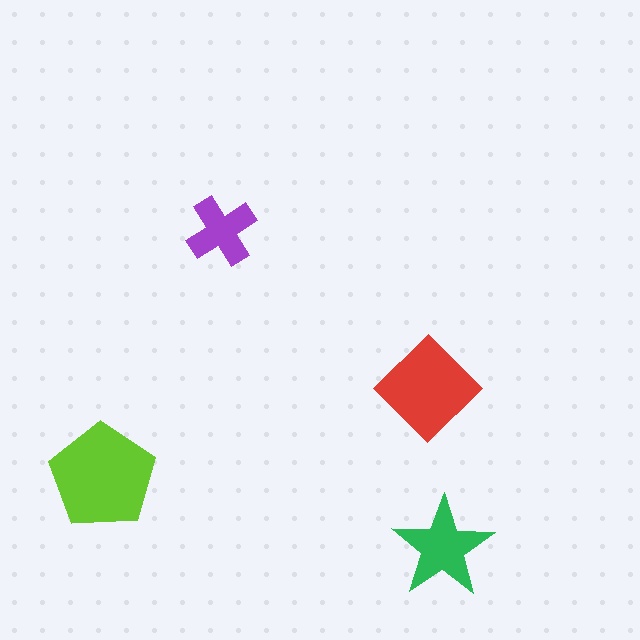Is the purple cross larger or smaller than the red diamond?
Smaller.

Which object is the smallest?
The purple cross.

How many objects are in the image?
There are 4 objects in the image.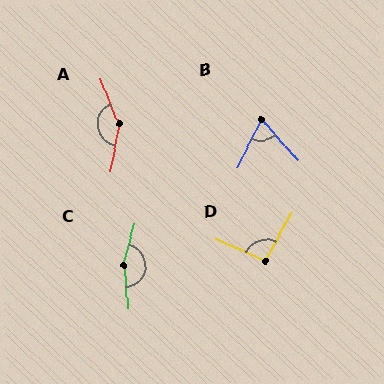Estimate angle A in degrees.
Approximately 148 degrees.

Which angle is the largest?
C, at approximately 161 degrees.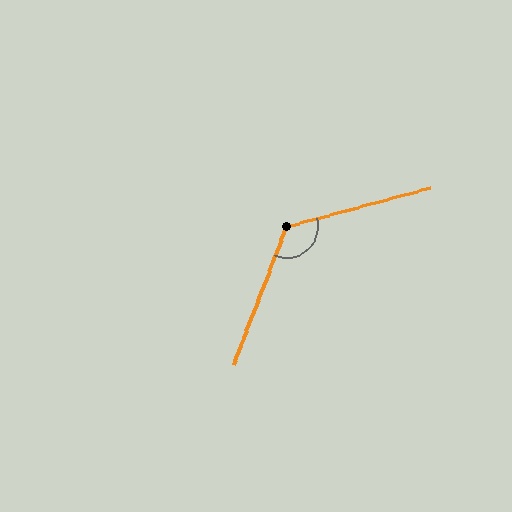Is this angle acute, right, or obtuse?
It is obtuse.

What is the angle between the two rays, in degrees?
Approximately 126 degrees.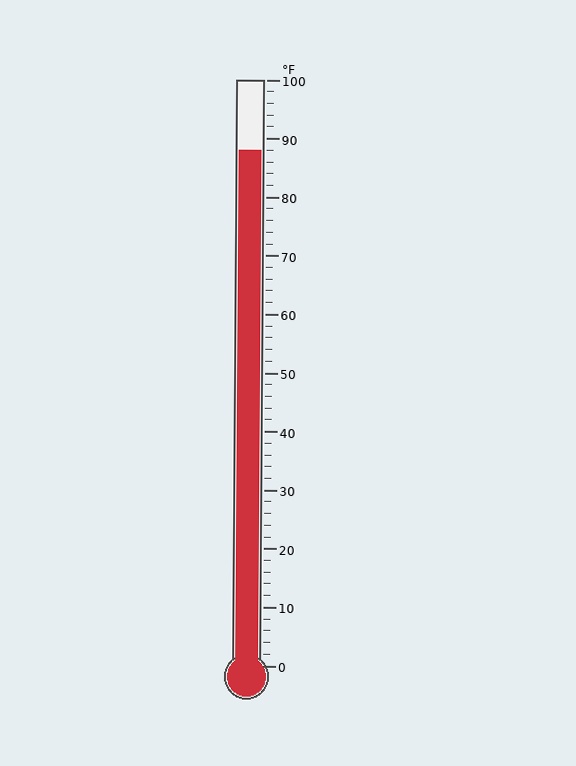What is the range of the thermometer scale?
The thermometer scale ranges from 0°F to 100°F.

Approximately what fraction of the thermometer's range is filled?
The thermometer is filled to approximately 90% of its range.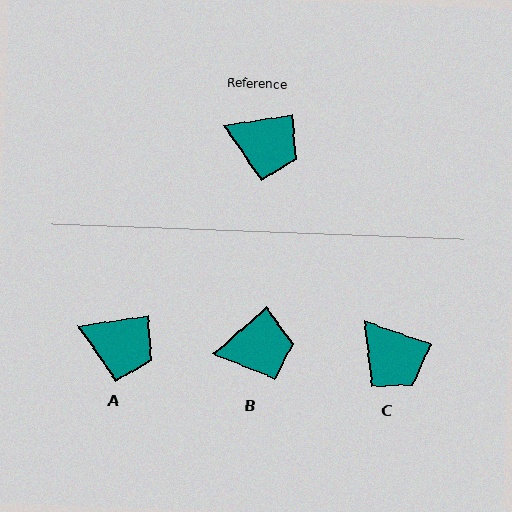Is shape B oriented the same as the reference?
No, it is off by about 33 degrees.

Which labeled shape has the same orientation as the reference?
A.